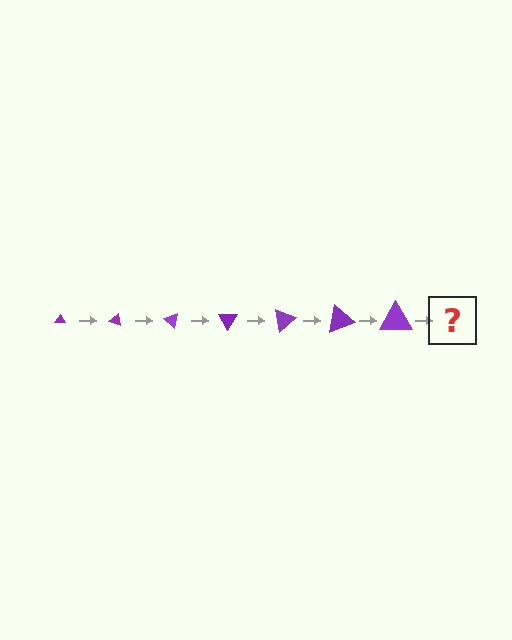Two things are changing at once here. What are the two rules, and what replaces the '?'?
The two rules are that the triangle grows larger each step and it rotates 20 degrees each step. The '?' should be a triangle, larger than the previous one and rotated 140 degrees from the start.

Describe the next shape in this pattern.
It should be a triangle, larger than the previous one and rotated 140 degrees from the start.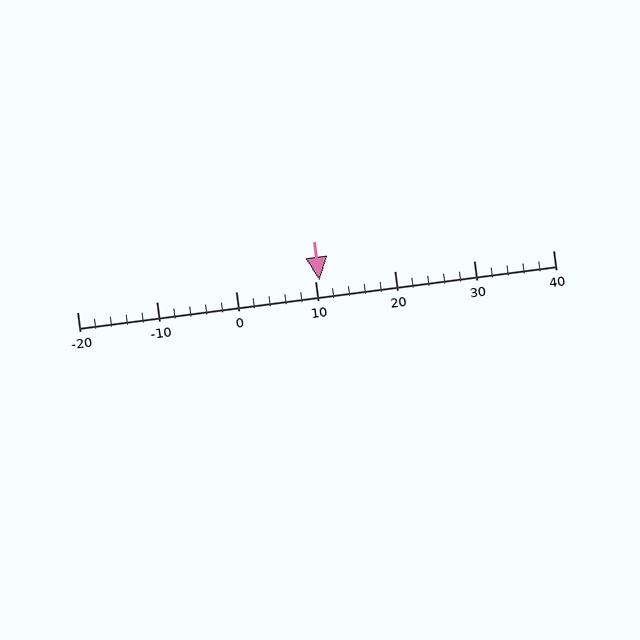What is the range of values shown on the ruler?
The ruler shows values from -20 to 40.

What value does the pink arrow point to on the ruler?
The pink arrow points to approximately 11.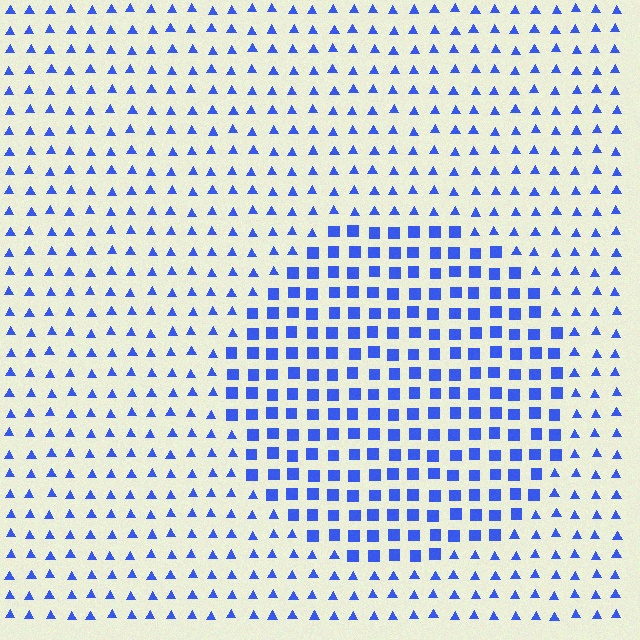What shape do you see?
I see a circle.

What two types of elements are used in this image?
The image uses squares inside the circle region and triangles outside it.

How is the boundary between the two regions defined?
The boundary is defined by a change in element shape: squares inside vs. triangles outside. All elements share the same color and spacing.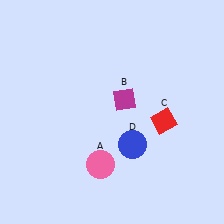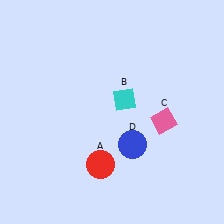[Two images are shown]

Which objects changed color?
A changed from pink to red. B changed from magenta to cyan. C changed from red to pink.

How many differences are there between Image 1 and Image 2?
There are 3 differences between the two images.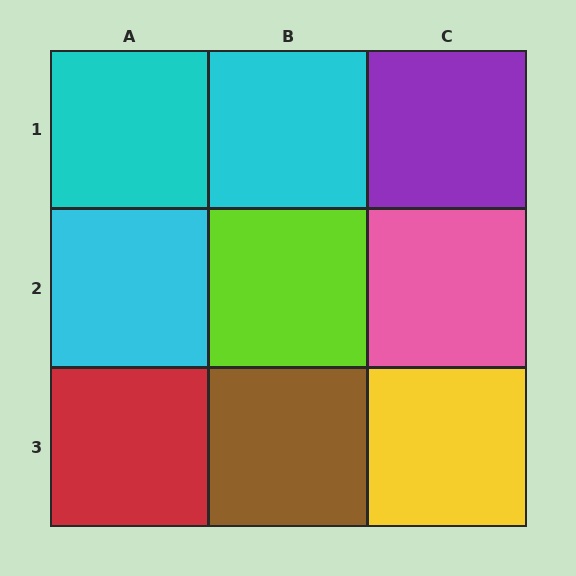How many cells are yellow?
1 cell is yellow.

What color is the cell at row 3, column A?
Red.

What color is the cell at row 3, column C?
Yellow.